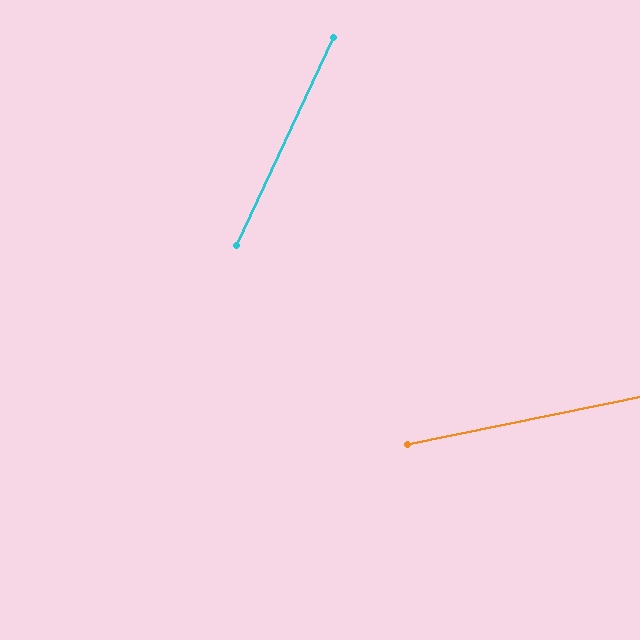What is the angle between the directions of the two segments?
Approximately 54 degrees.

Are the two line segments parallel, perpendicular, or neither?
Neither parallel nor perpendicular — they differ by about 54°.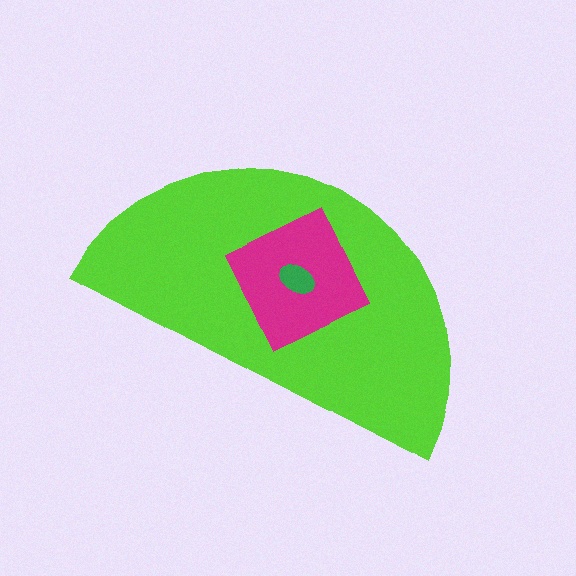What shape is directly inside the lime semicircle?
The magenta diamond.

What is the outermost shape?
The lime semicircle.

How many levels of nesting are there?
3.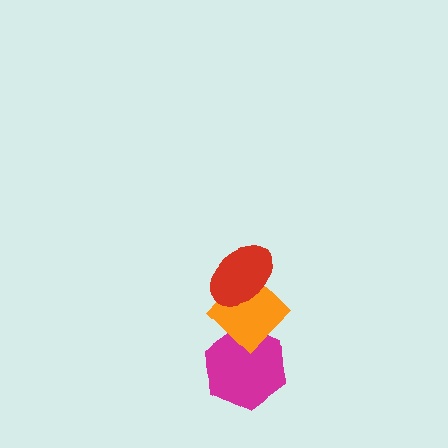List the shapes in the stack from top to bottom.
From top to bottom: the red ellipse, the orange diamond, the magenta hexagon.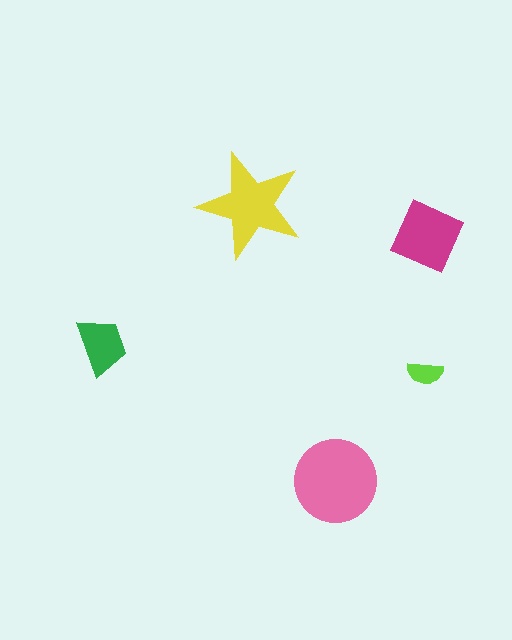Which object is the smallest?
The lime semicircle.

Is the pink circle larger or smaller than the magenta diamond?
Larger.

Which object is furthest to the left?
The green trapezoid is leftmost.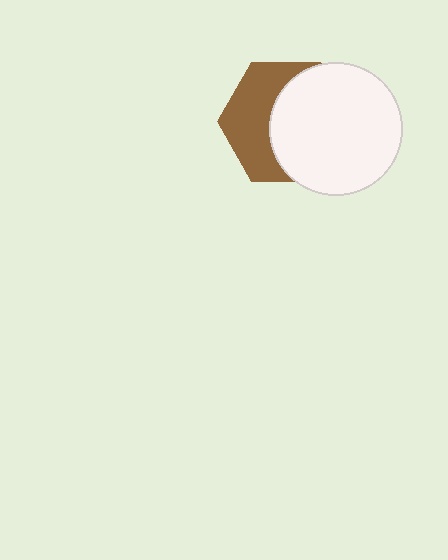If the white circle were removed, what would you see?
You would see the complete brown hexagon.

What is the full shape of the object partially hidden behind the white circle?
The partially hidden object is a brown hexagon.